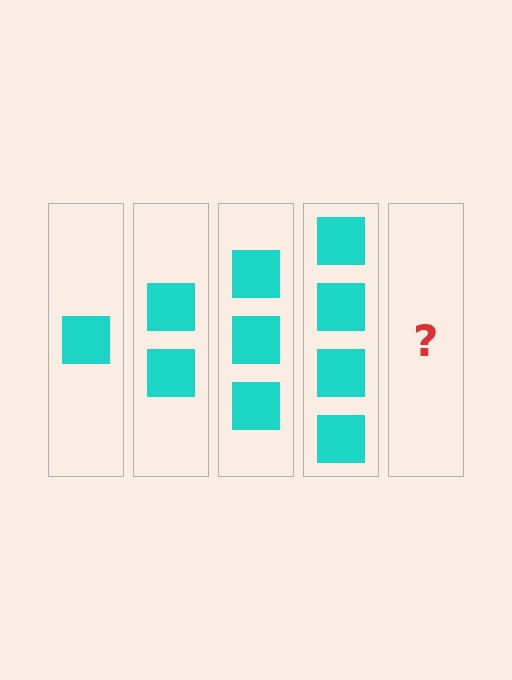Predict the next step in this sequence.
The next step is 5 squares.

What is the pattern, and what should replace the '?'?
The pattern is that each step adds one more square. The '?' should be 5 squares.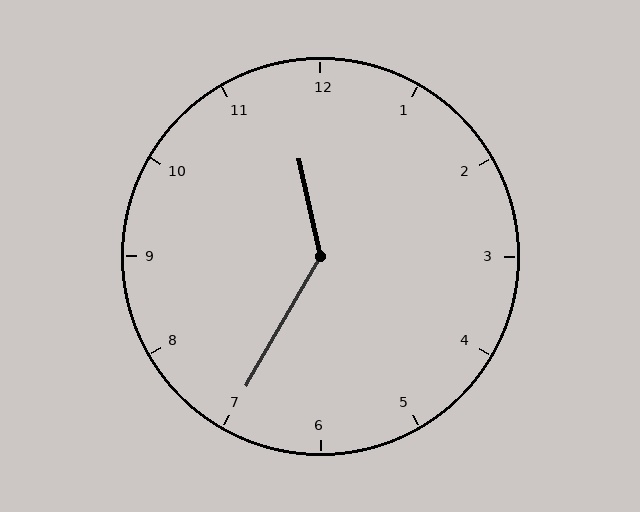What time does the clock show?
11:35.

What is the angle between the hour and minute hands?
Approximately 138 degrees.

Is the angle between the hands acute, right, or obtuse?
It is obtuse.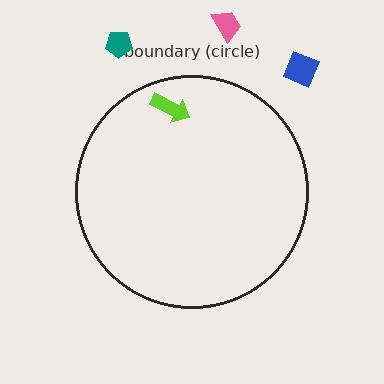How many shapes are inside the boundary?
1 inside, 3 outside.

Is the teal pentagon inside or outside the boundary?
Outside.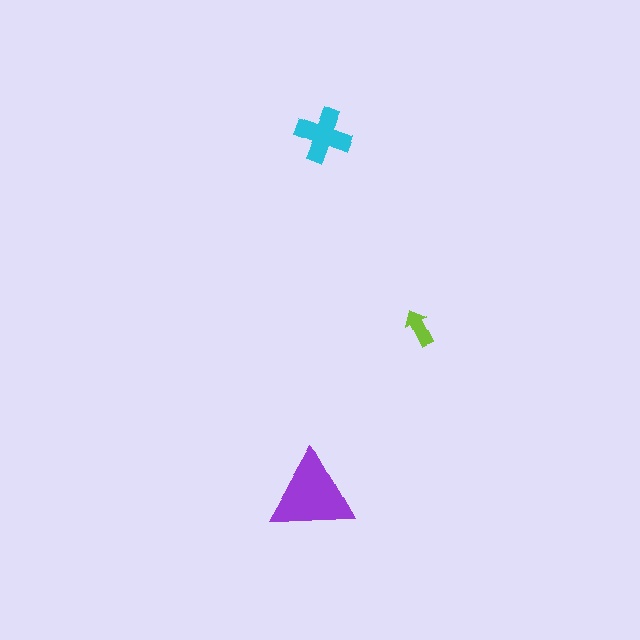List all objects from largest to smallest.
The purple triangle, the cyan cross, the lime arrow.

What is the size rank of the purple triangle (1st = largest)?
1st.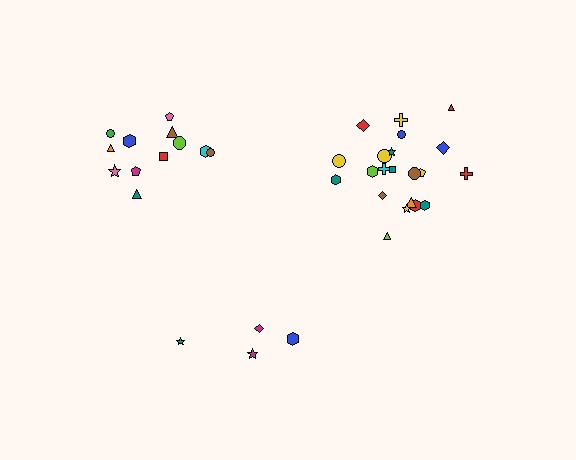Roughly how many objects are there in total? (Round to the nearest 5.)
Roughly 40 objects in total.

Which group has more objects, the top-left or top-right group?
The top-right group.